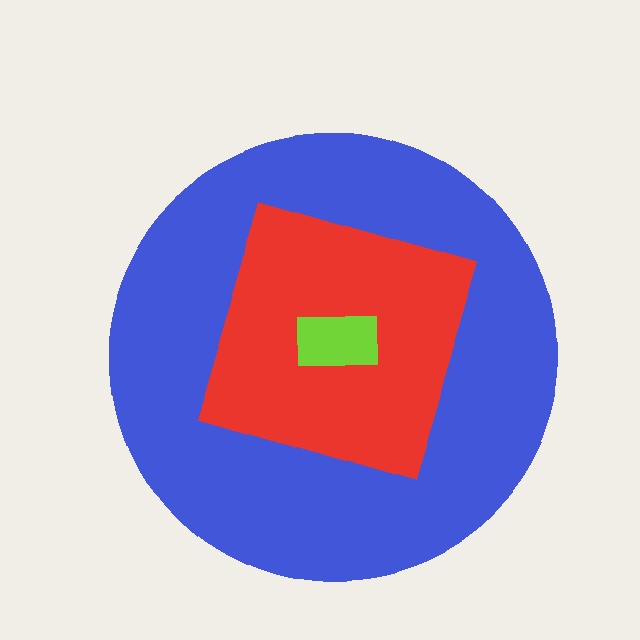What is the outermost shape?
The blue circle.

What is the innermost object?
The lime rectangle.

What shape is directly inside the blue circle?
The red diamond.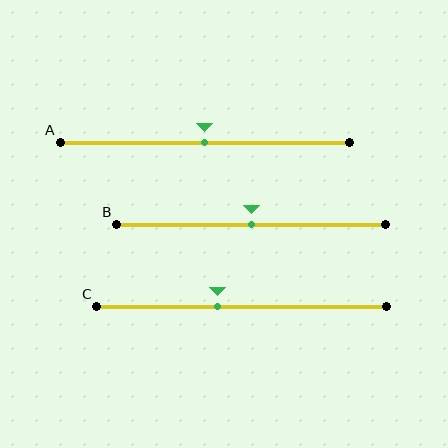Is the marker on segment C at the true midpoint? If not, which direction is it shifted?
No, the marker on segment C is shifted to the left by about 8% of the segment length.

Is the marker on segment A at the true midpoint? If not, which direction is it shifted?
Yes, the marker on segment A is at the true midpoint.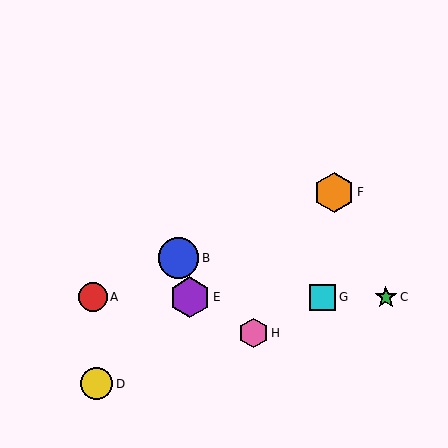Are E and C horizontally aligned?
Yes, both are at y≈297.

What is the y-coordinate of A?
Object A is at y≈297.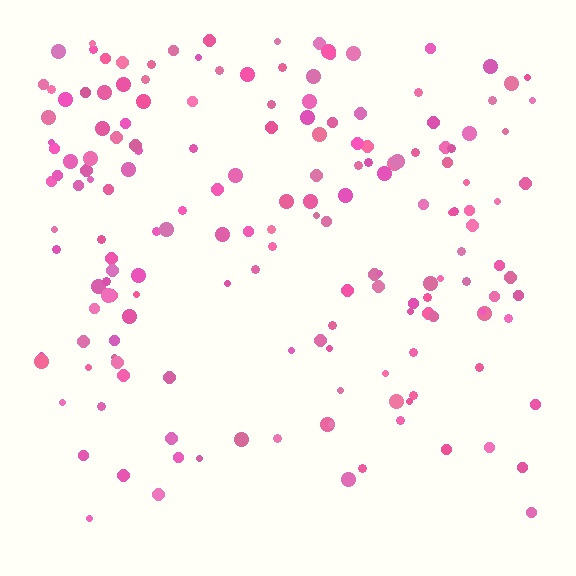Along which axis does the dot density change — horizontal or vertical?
Vertical.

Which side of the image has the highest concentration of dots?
The top.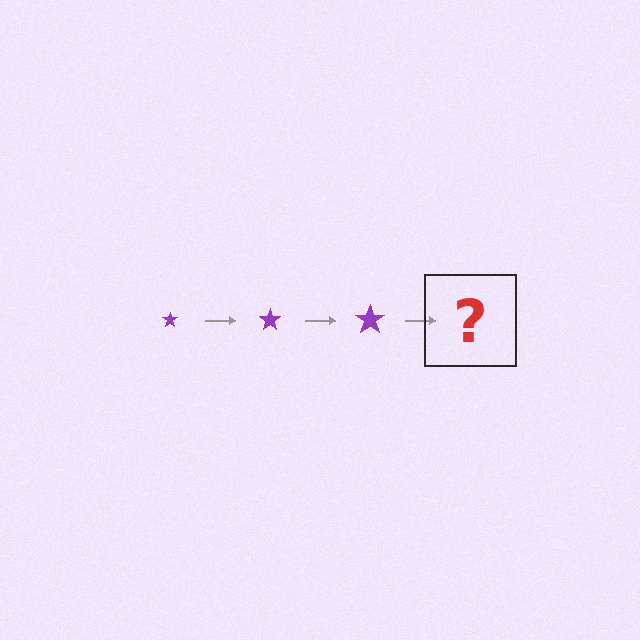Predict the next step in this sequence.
The next step is a purple star, larger than the previous one.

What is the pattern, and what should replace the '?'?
The pattern is that the star gets progressively larger each step. The '?' should be a purple star, larger than the previous one.